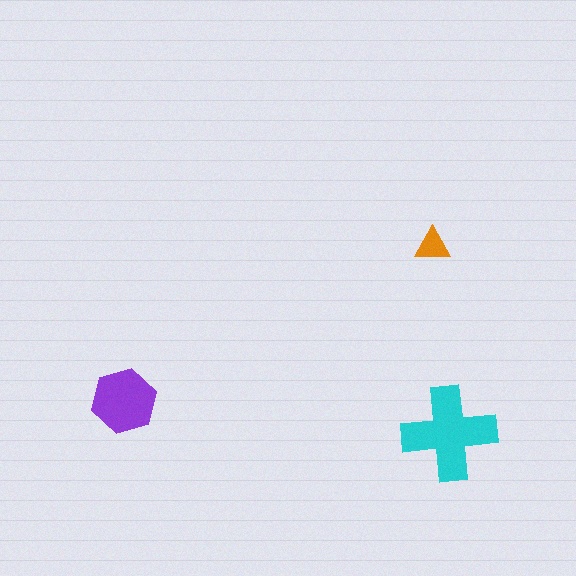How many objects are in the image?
There are 3 objects in the image.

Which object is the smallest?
The orange triangle.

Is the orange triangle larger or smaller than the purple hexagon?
Smaller.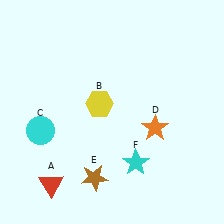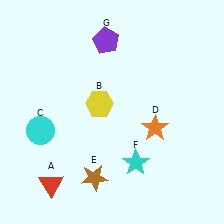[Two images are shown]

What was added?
A purple pentagon (G) was added in Image 2.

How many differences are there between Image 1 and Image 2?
There is 1 difference between the two images.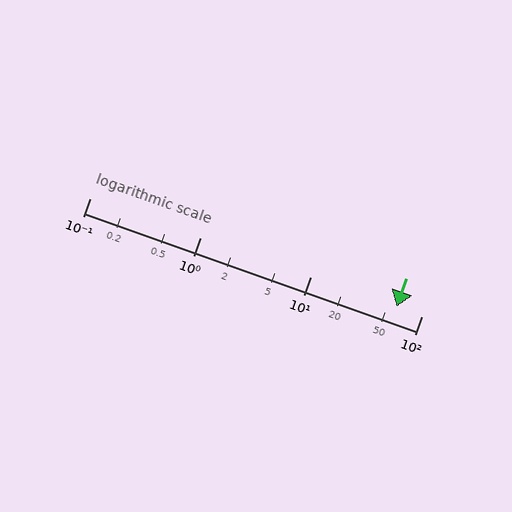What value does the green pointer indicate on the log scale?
The pointer indicates approximately 59.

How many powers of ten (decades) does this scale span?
The scale spans 3 decades, from 0.1 to 100.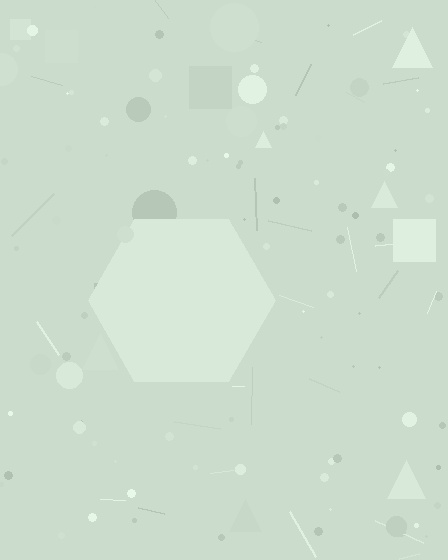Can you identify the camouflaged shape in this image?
The camouflaged shape is a hexagon.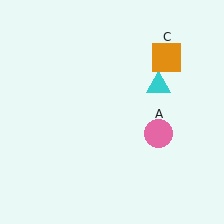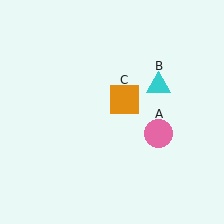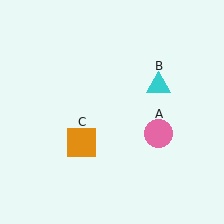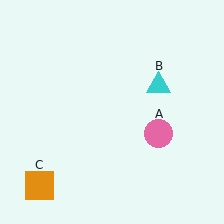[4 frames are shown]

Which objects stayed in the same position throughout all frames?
Pink circle (object A) and cyan triangle (object B) remained stationary.